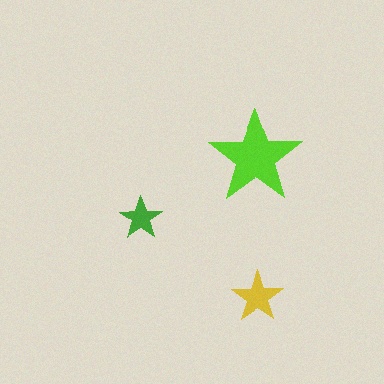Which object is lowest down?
The yellow star is bottommost.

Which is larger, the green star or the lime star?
The lime one.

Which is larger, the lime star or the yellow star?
The lime one.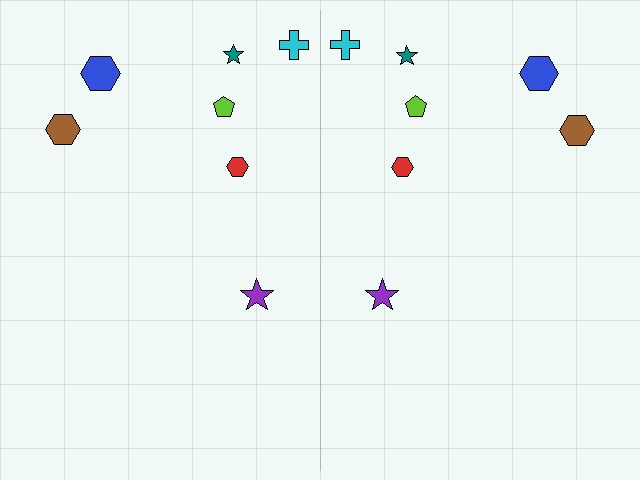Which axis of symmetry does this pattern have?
The pattern has a vertical axis of symmetry running through the center of the image.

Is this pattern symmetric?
Yes, this pattern has bilateral (reflection) symmetry.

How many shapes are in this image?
There are 14 shapes in this image.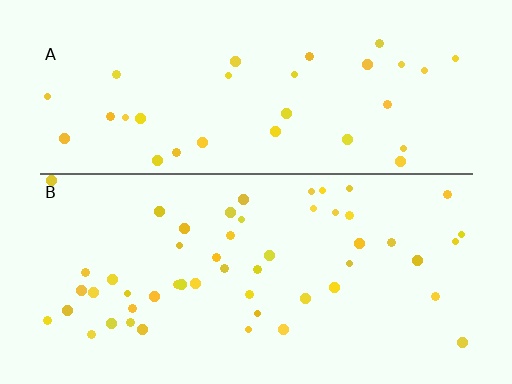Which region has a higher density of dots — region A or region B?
B (the bottom).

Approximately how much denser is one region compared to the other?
Approximately 1.6× — region B over region A.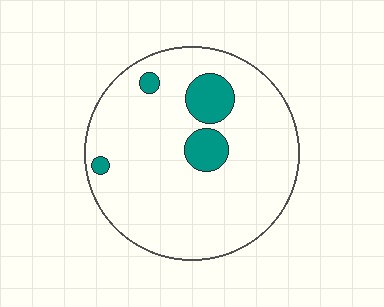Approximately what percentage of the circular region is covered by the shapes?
Approximately 10%.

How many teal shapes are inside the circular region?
4.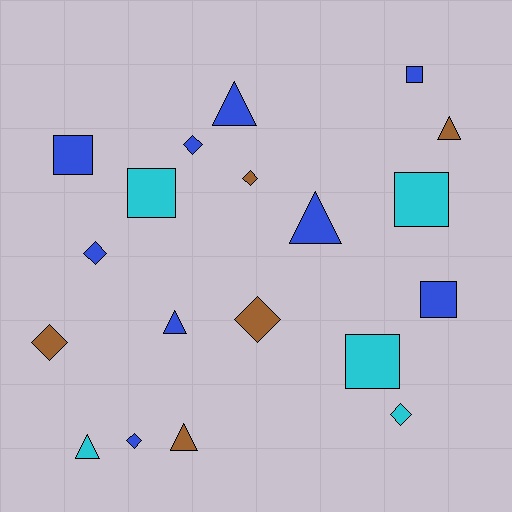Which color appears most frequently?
Blue, with 9 objects.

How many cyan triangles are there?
There is 1 cyan triangle.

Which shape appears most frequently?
Diamond, with 7 objects.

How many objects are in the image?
There are 19 objects.